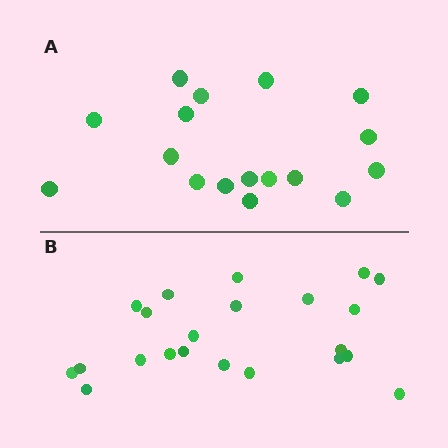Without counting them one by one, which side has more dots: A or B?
Region B (the bottom region) has more dots.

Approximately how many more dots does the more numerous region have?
Region B has about 5 more dots than region A.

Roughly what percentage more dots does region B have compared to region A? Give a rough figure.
About 30% more.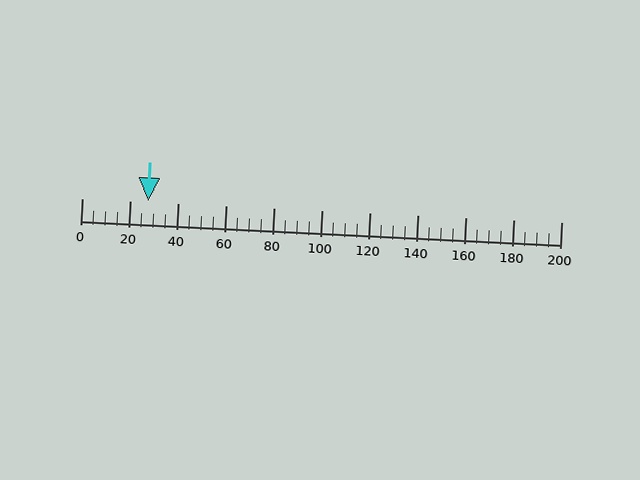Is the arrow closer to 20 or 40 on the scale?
The arrow is closer to 20.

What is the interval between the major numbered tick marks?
The major tick marks are spaced 20 units apart.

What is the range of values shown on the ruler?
The ruler shows values from 0 to 200.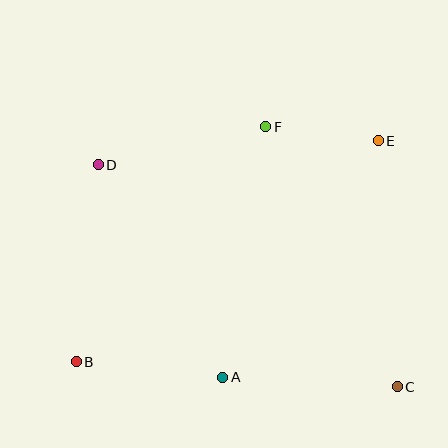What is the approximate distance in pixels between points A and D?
The distance between A and D is approximately 246 pixels.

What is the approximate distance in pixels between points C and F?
The distance between C and F is approximately 292 pixels.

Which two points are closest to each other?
Points E and F are closest to each other.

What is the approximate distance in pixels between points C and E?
The distance between C and E is approximately 247 pixels.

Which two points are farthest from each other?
Points B and E are farthest from each other.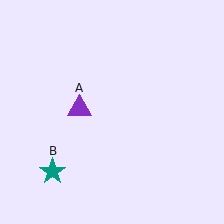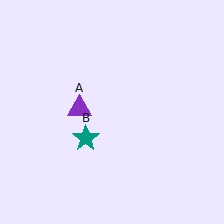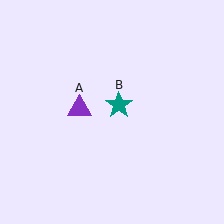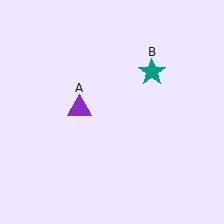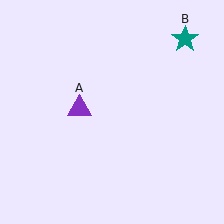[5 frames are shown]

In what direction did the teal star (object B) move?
The teal star (object B) moved up and to the right.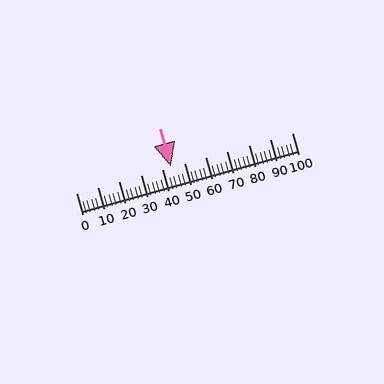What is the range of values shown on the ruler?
The ruler shows values from 0 to 100.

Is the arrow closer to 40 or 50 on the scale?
The arrow is closer to 40.